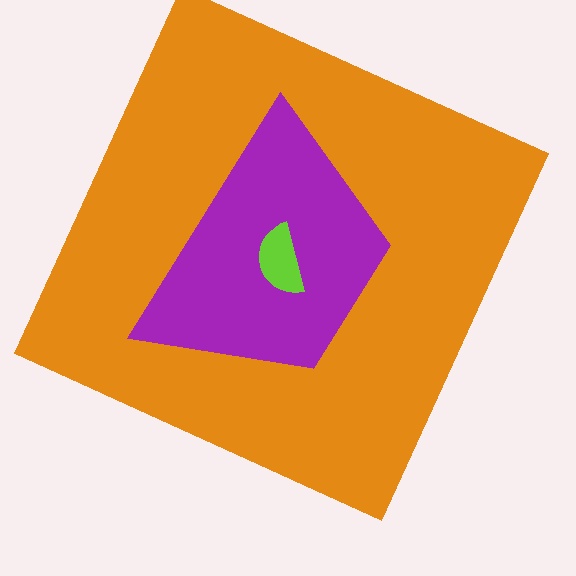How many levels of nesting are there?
3.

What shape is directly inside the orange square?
The purple trapezoid.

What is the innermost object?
The lime semicircle.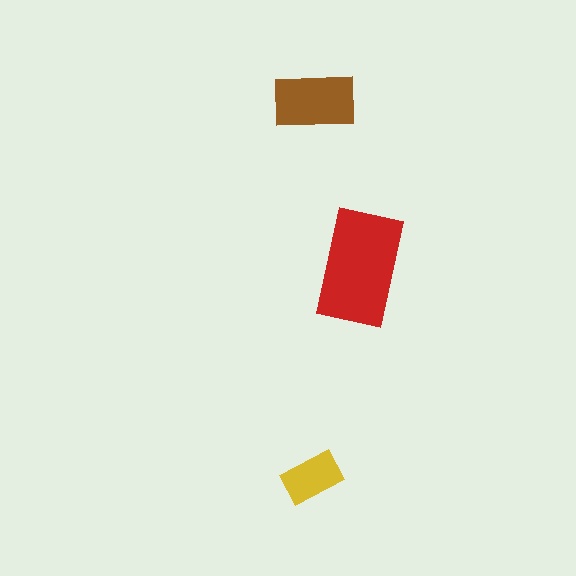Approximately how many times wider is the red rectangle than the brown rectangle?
About 1.5 times wider.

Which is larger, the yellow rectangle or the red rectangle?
The red one.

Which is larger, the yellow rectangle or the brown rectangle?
The brown one.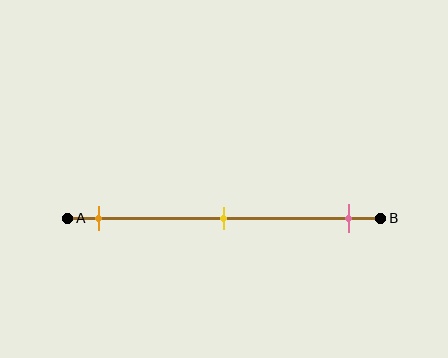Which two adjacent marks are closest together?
The orange and yellow marks are the closest adjacent pair.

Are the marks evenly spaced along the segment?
Yes, the marks are approximately evenly spaced.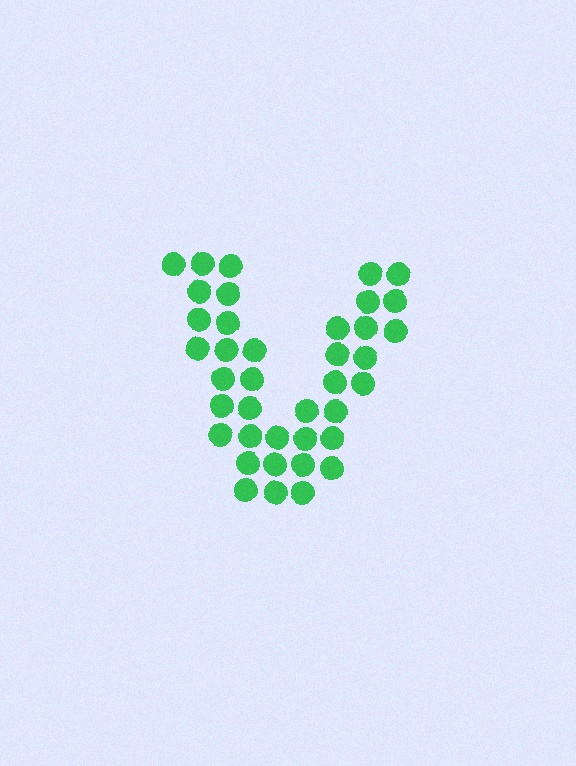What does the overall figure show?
The overall figure shows the letter V.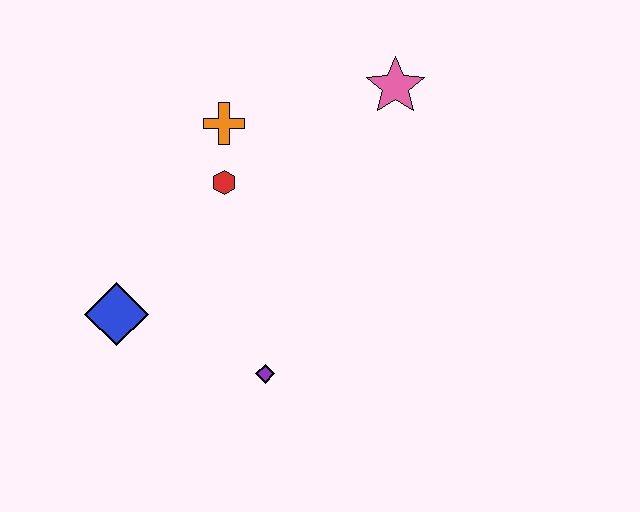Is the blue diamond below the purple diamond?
No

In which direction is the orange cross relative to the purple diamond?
The orange cross is above the purple diamond.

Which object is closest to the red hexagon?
The orange cross is closest to the red hexagon.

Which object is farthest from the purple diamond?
The pink star is farthest from the purple diamond.